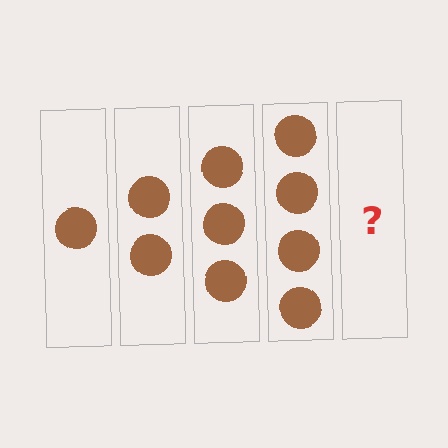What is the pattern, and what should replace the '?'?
The pattern is that each step adds one more circle. The '?' should be 5 circles.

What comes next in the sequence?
The next element should be 5 circles.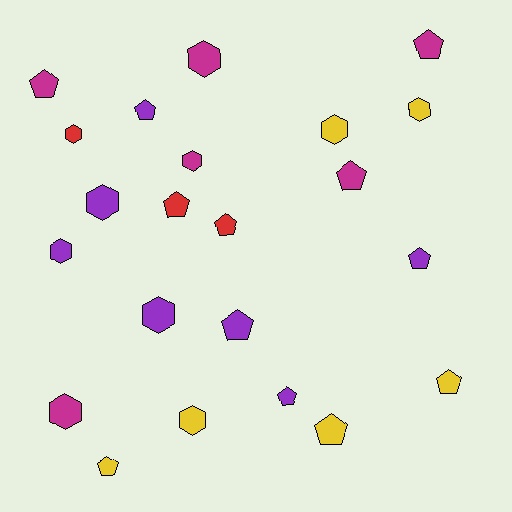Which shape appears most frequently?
Pentagon, with 12 objects.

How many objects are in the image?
There are 22 objects.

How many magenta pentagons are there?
There are 3 magenta pentagons.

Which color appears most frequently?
Purple, with 7 objects.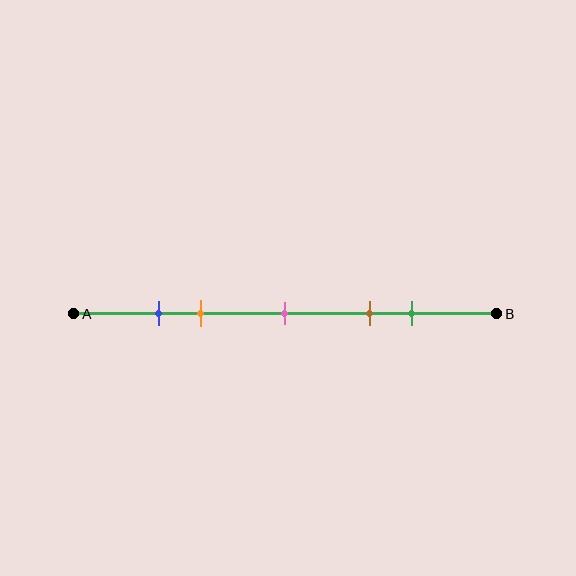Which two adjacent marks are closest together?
The blue and orange marks are the closest adjacent pair.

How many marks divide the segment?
There are 5 marks dividing the segment.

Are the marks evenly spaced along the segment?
No, the marks are not evenly spaced.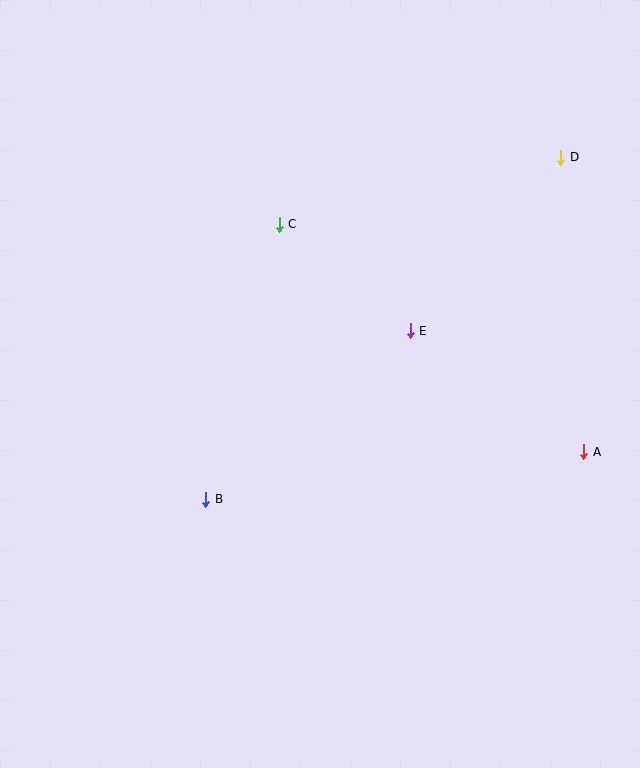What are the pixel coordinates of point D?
Point D is at (561, 157).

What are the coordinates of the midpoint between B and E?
The midpoint between B and E is at (308, 415).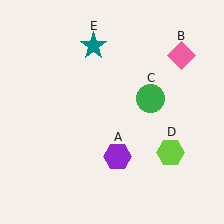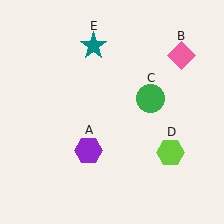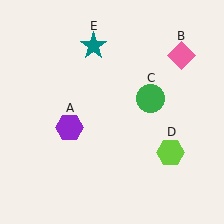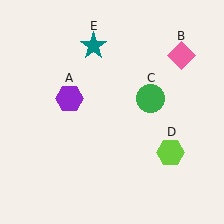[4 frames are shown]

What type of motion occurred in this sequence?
The purple hexagon (object A) rotated clockwise around the center of the scene.